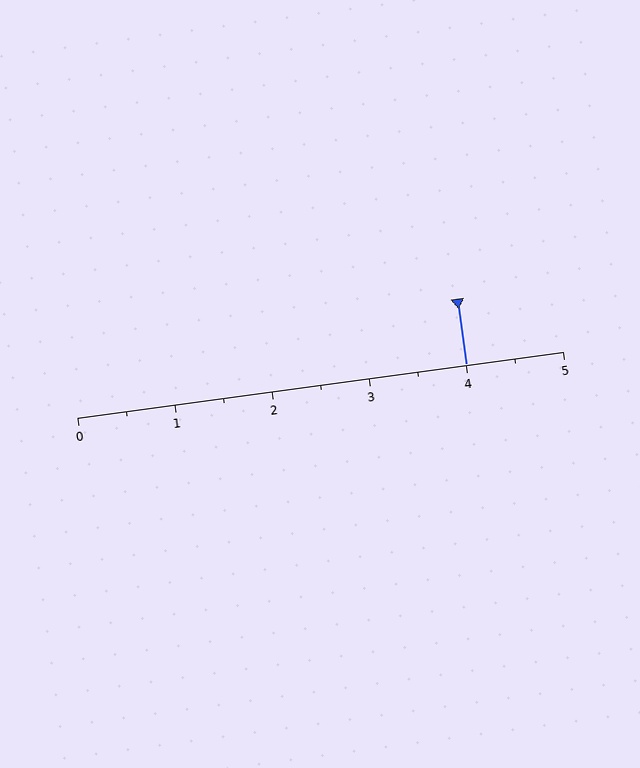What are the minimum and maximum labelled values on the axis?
The axis runs from 0 to 5.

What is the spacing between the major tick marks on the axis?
The major ticks are spaced 1 apart.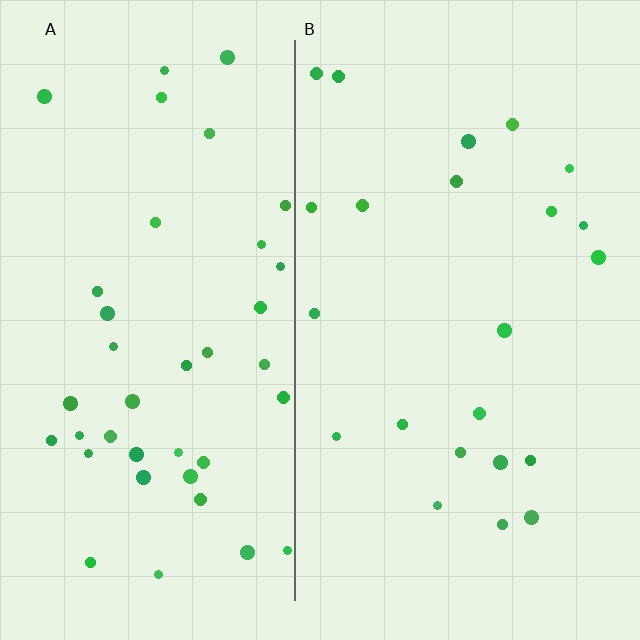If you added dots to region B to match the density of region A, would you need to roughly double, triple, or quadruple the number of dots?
Approximately double.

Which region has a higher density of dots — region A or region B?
A (the left).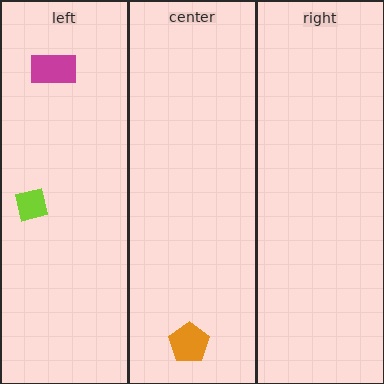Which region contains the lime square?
The left region.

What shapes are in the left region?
The lime square, the magenta rectangle.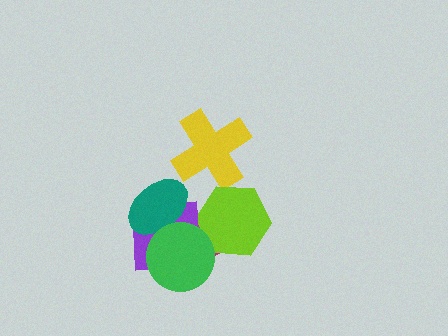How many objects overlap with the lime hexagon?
3 objects overlap with the lime hexagon.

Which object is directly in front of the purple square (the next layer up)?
The teal ellipse is directly in front of the purple square.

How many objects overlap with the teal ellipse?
3 objects overlap with the teal ellipse.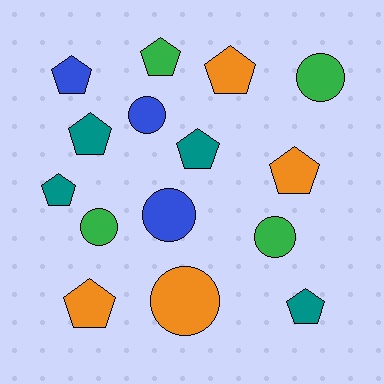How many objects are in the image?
There are 15 objects.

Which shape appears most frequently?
Pentagon, with 9 objects.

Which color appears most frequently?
Orange, with 4 objects.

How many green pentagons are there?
There is 1 green pentagon.